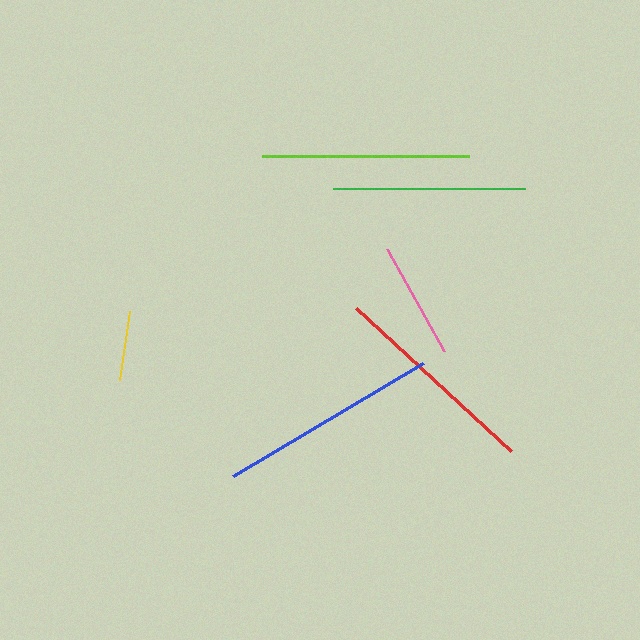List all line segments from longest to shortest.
From longest to shortest: blue, red, lime, green, pink, yellow.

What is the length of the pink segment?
The pink segment is approximately 117 pixels long.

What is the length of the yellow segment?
The yellow segment is approximately 70 pixels long.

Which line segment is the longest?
The blue line is the longest at approximately 221 pixels.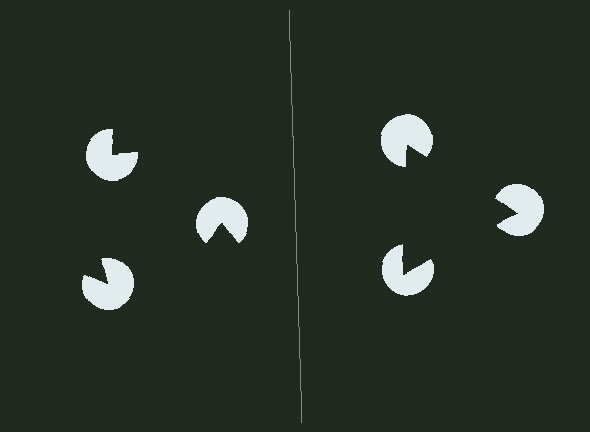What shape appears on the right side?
An illusory triangle.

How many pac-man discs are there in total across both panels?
6 — 3 on each side.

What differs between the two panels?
The pac-man discs are positioned identically on both sides; only the wedge orientations differ. On the right they align to a triangle; on the left they are misaligned.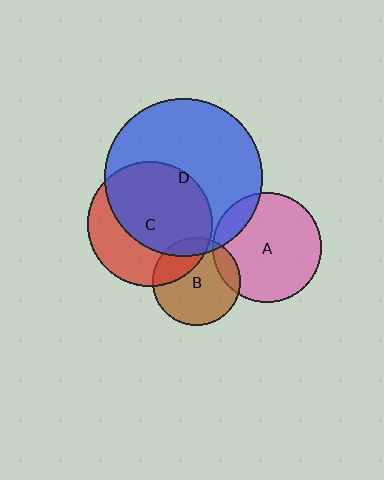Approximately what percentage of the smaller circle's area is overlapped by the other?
Approximately 10%.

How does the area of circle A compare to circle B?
Approximately 1.6 times.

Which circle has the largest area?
Circle D (blue).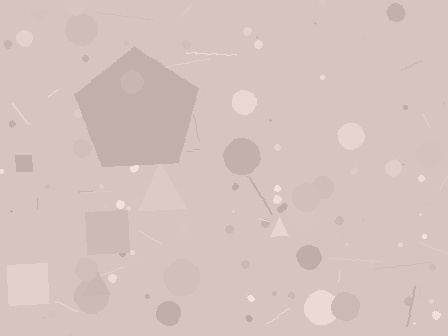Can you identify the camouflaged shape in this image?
The camouflaged shape is a pentagon.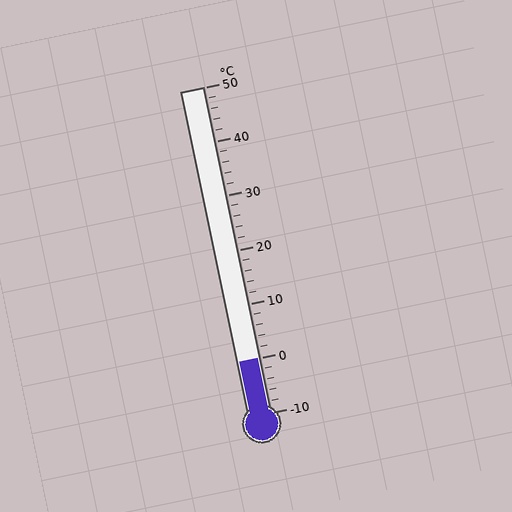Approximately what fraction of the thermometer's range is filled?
The thermometer is filled to approximately 15% of its range.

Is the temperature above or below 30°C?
The temperature is below 30°C.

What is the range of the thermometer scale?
The thermometer scale ranges from -10°C to 50°C.